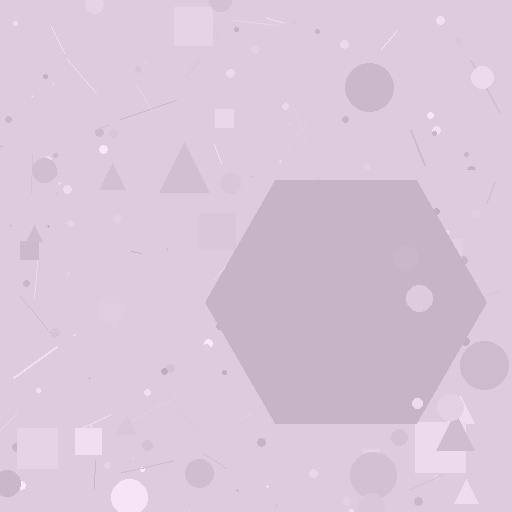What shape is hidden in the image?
A hexagon is hidden in the image.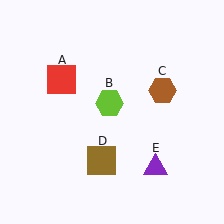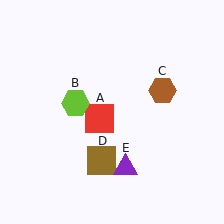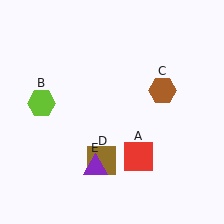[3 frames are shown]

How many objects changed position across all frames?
3 objects changed position: red square (object A), lime hexagon (object B), purple triangle (object E).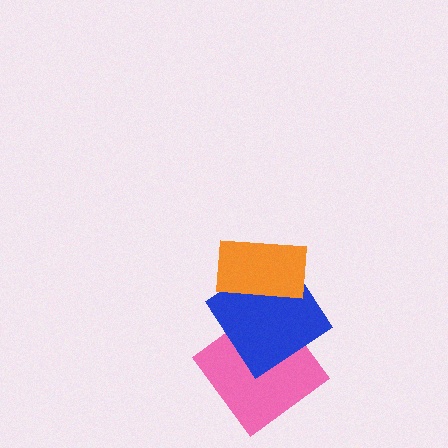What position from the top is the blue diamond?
The blue diamond is 2nd from the top.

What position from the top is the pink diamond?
The pink diamond is 3rd from the top.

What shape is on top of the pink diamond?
The blue diamond is on top of the pink diamond.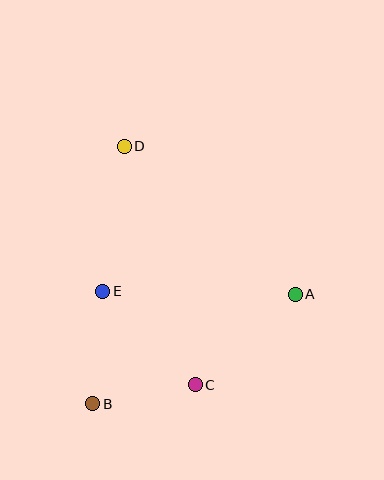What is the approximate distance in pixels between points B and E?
The distance between B and E is approximately 113 pixels.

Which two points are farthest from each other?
Points B and D are farthest from each other.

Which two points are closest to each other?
Points B and C are closest to each other.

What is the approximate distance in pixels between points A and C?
The distance between A and C is approximately 135 pixels.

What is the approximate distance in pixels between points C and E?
The distance between C and E is approximately 131 pixels.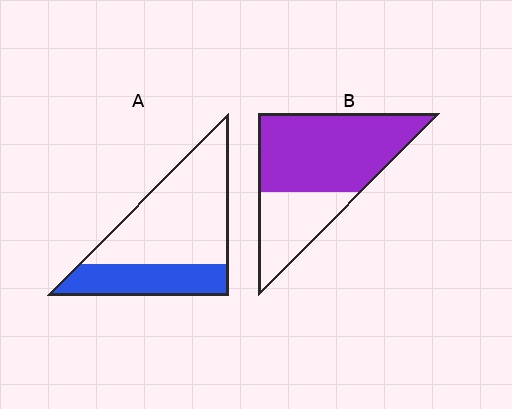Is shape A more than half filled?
No.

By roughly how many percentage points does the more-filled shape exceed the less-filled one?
By roughly 35 percentage points (B over A).